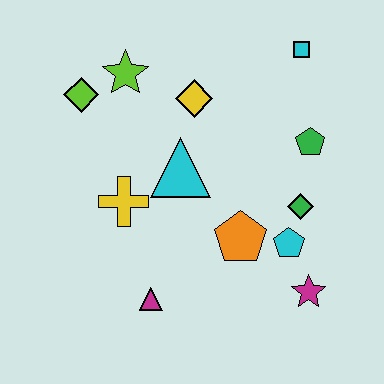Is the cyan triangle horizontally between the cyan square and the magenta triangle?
Yes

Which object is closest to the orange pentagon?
The cyan pentagon is closest to the orange pentagon.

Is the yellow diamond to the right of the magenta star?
No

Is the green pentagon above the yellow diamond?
No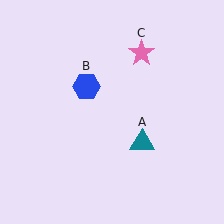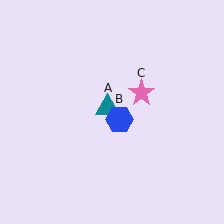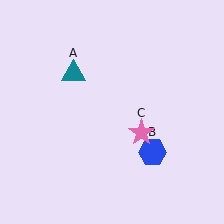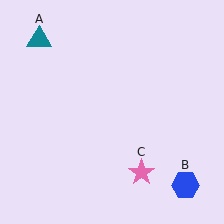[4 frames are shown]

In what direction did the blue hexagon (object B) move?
The blue hexagon (object B) moved down and to the right.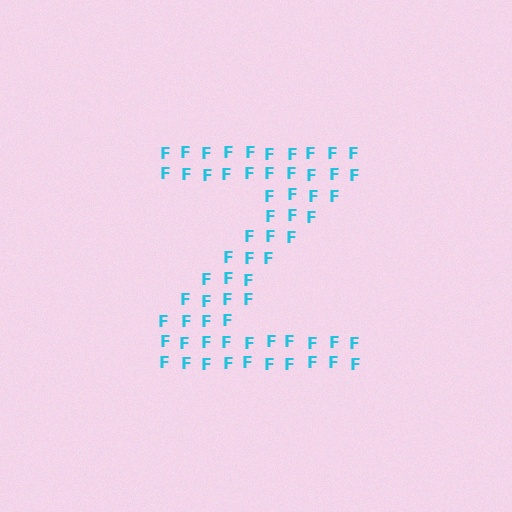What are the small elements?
The small elements are letter F's.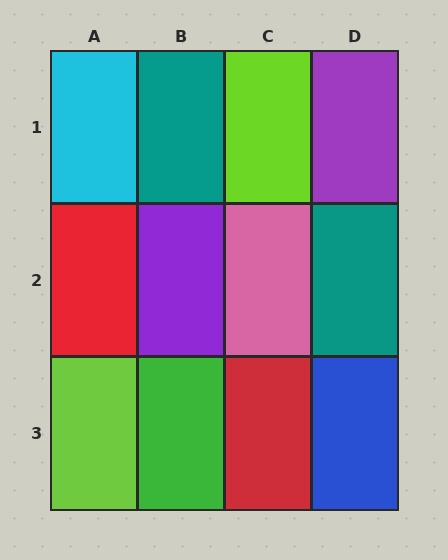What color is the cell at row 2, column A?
Red.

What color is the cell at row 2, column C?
Pink.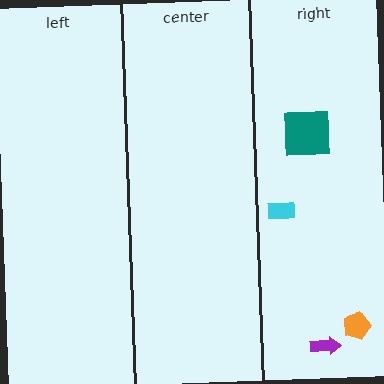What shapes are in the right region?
The orange pentagon, the teal square, the cyan rectangle, the purple arrow.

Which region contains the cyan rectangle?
The right region.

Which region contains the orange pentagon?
The right region.